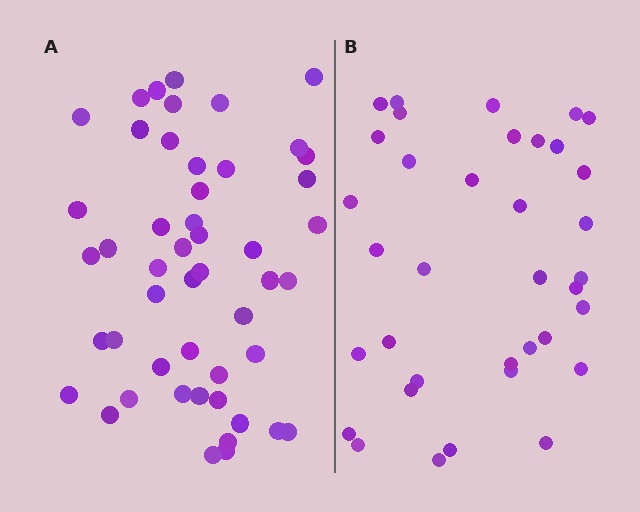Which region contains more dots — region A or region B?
Region A (the left region) has more dots.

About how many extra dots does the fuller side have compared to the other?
Region A has approximately 15 more dots than region B.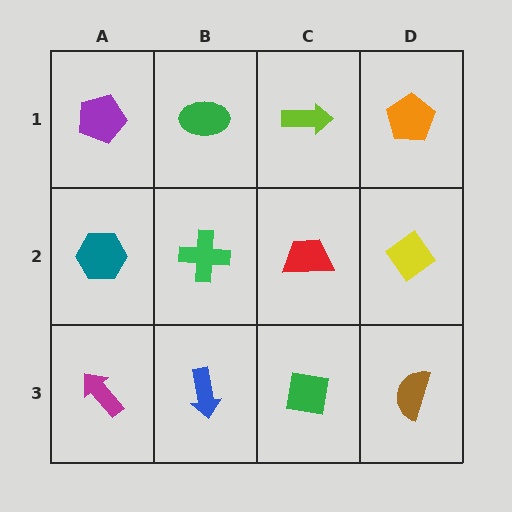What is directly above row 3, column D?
A yellow diamond.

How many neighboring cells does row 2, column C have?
4.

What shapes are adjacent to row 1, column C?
A red trapezoid (row 2, column C), a green ellipse (row 1, column B), an orange pentagon (row 1, column D).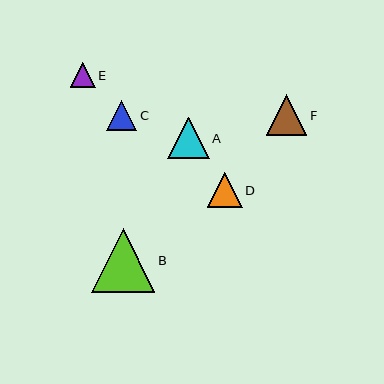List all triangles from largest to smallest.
From largest to smallest: B, A, F, D, C, E.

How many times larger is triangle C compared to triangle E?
Triangle C is approximately 1.2 times the size of triangle E.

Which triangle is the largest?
Triangle B is the largest with a size of approximately 64 pixels.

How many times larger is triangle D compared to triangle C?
Triangle D is approximately 1.1 times the size of triangle C.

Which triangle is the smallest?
Triangle E is the smallest with a size of approximately 24 pixels.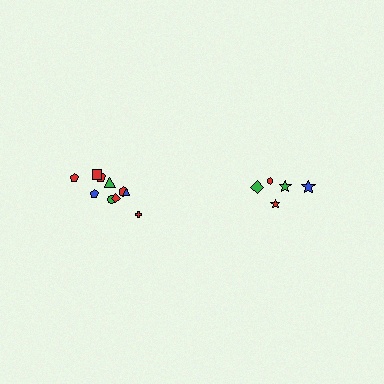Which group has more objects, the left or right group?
The left group.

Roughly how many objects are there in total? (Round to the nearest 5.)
Roughly 15 objects in total.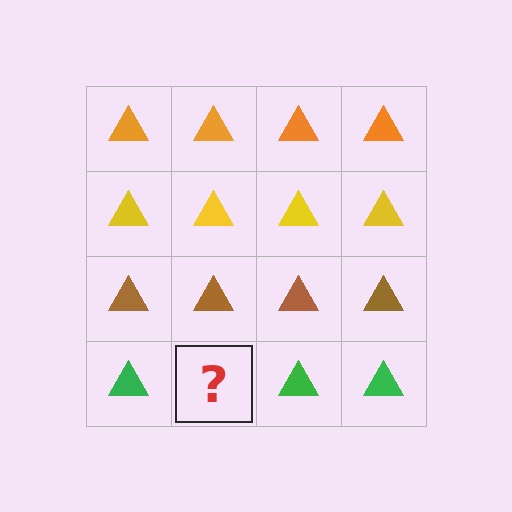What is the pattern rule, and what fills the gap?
The rule is that each row has a consistent color. The gap should be filled with a green triangle.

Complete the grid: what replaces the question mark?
The question mark should be replaced with a green triangle.